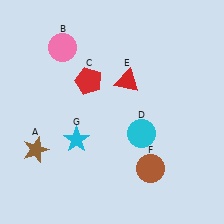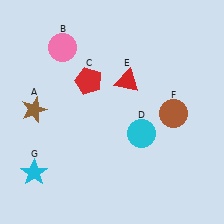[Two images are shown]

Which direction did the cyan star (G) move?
The cyan star (G) moved left.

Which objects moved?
The objects that moved are: the brown star (A), the brown circle (F), the cyan star (G).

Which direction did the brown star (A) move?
The brown star (A) moved up.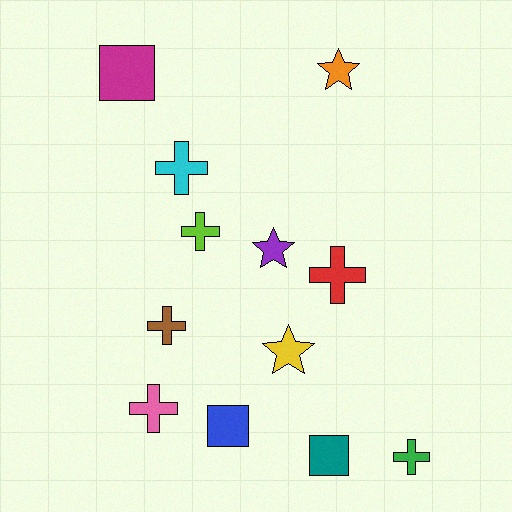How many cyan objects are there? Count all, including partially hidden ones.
There is 1 cyan object.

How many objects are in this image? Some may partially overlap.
There are 12 objects.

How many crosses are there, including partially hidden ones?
There are 6 crosses.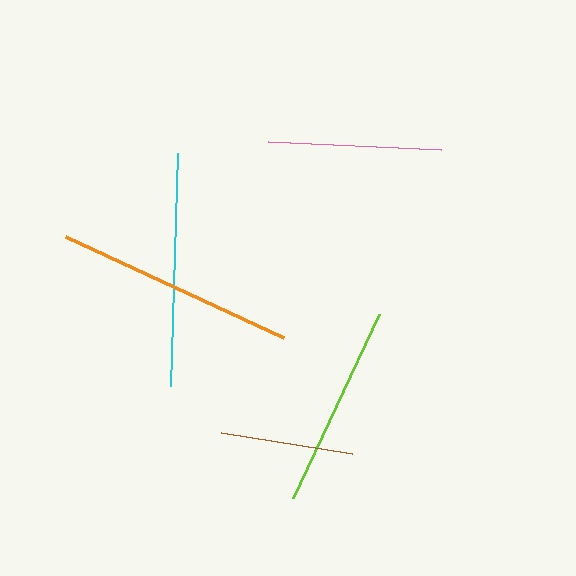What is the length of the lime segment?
The lime segment is approximately 203 pixels long.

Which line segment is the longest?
The orange line is the longest at approximately 241 pixels.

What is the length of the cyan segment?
The cyan segment is approximately 233 pixels long.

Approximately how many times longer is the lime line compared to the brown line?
The lime line is approximately 1.5 times the length of the brown line.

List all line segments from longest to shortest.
From longest to shortest: orange, cyan, lime, pink, brown.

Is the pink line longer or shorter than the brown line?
The pink line is longer than the brown line.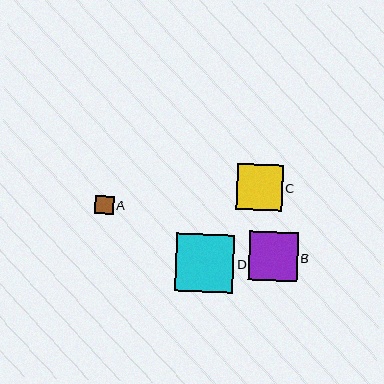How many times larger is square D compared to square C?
Square D is approximately 1.3 times the size of square C.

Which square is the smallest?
Square A is the smallest with a size of approximately 18 pixels.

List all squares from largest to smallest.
From largest to smallest: D, B, C, A.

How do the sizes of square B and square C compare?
Square B and square C are approximately the same size.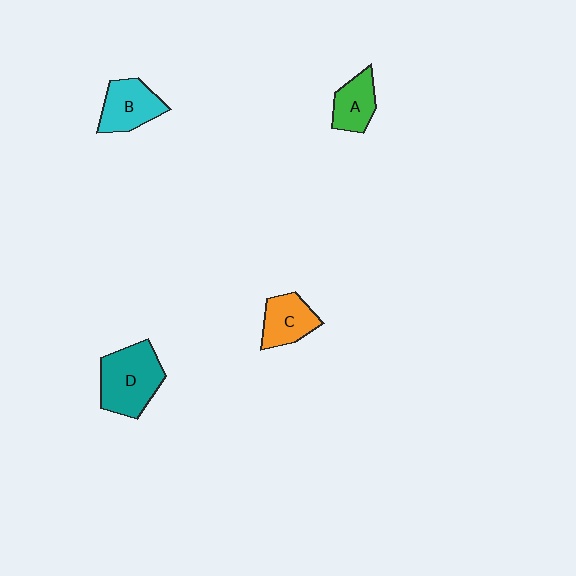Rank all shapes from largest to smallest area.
From largest to smallest: D (teal), B (cyan), C (orange), A (green).